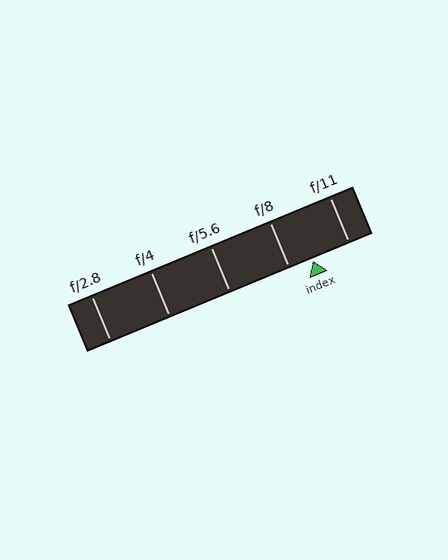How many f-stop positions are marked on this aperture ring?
There are 5 f-stop positions marked.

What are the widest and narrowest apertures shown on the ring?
The widest aperture shown is f/2.8 and the narrowest is f/11.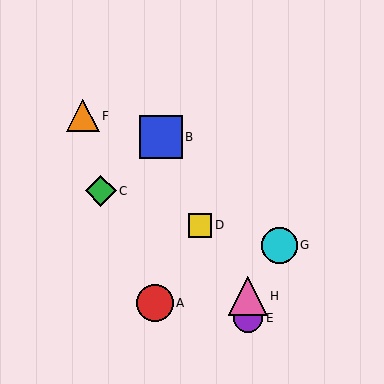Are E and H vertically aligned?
Yes, both are at x≈248.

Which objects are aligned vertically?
Objects E, H are aligned vertically.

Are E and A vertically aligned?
No, E is at x≈248 and A is at x≈155.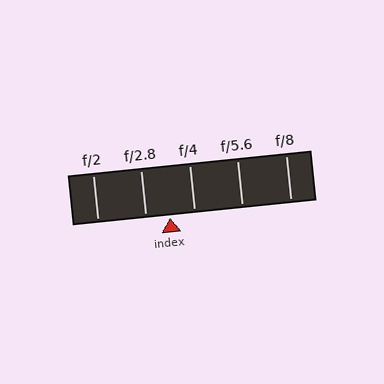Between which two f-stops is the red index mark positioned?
The index mark is between f/2.8 and f/4.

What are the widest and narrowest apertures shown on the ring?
The widest aperture shown is f/2 and the narrowest is f/8.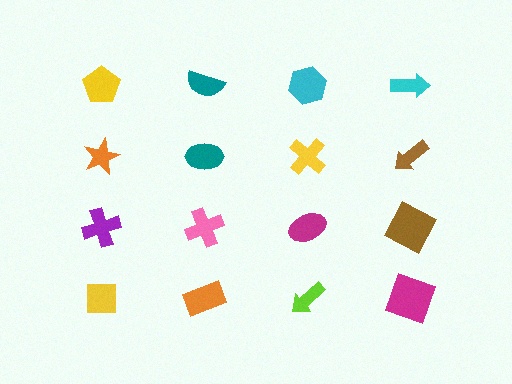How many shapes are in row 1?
4 shapes.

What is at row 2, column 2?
A teal ellipse.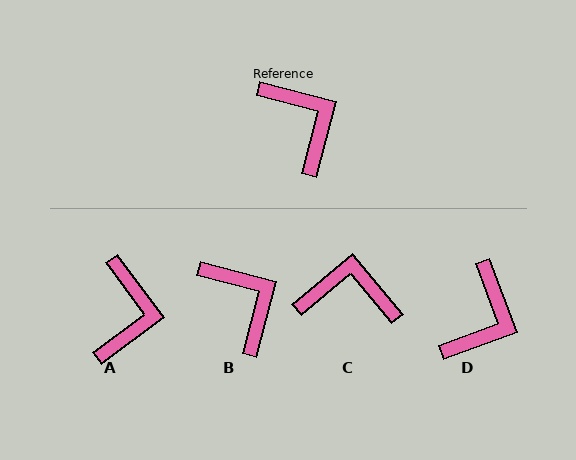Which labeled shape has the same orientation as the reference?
B.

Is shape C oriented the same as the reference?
No, it is off by about 55 degrees.